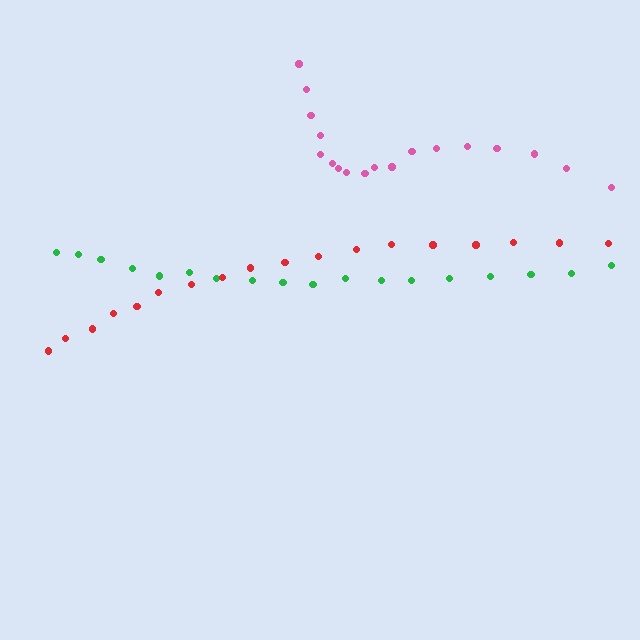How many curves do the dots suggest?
There are 3 distinct paths.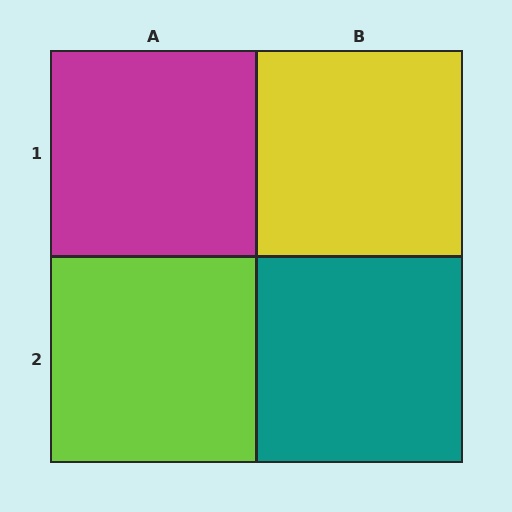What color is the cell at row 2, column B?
Teal.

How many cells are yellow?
1 cell is yellow.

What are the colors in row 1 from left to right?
Magenta, yellow.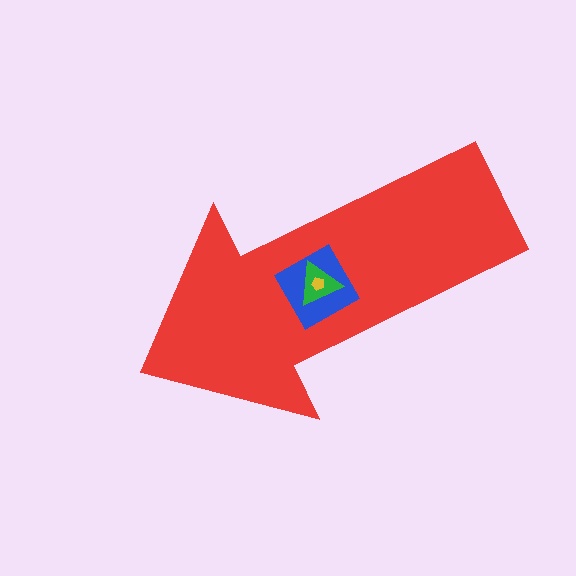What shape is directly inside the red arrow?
The blue square.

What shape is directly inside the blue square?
The green triangle.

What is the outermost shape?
The red arrow.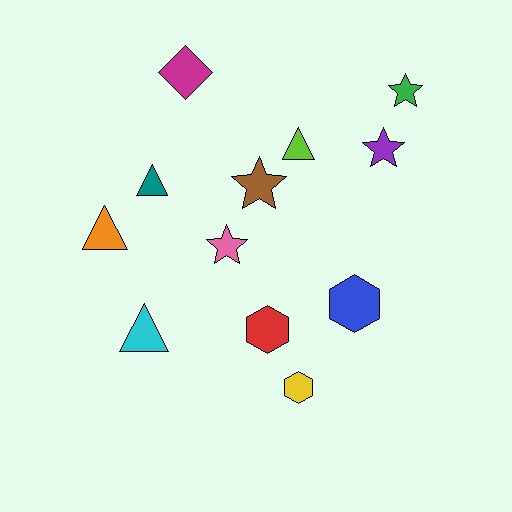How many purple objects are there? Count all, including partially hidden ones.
There is 1 purple object.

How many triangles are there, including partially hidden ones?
There are 4 triangles.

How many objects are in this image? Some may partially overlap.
There are 12 objects.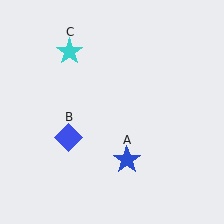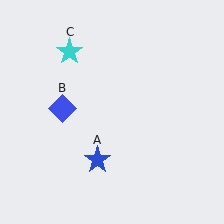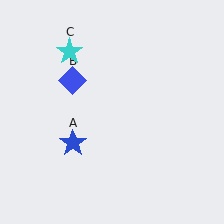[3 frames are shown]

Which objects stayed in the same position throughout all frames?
Cyan star (object C) remained stationary.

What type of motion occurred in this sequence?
The blue star (object A), blue diamond (object B) rotated clockwise around the center of the scene.